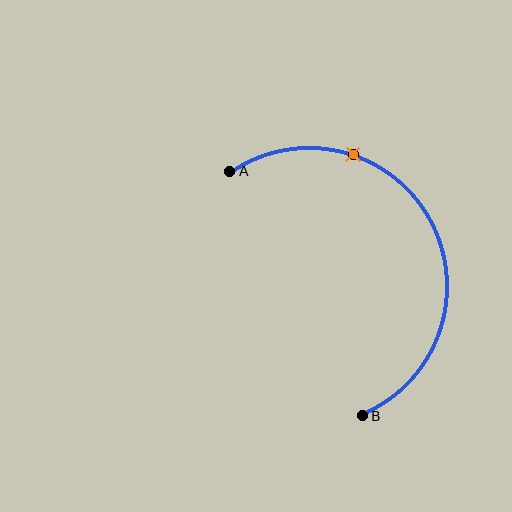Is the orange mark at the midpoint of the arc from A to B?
No. The orange mark lies on the arc but is closer to endpoint A. The arc midpoint would be at the point on the curve equidistant along the arc from both A and B.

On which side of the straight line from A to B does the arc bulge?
The arc bulges to the right of the straight line connecting A and B.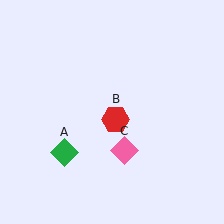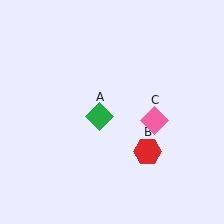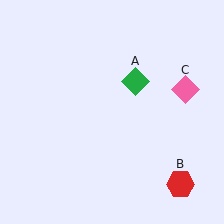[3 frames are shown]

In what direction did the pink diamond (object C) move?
The pink diamond (object C) moved up and to the right.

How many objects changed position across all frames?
3 objects changed position: green diamond (object A), red hexagon (object B), pink diamond (object C).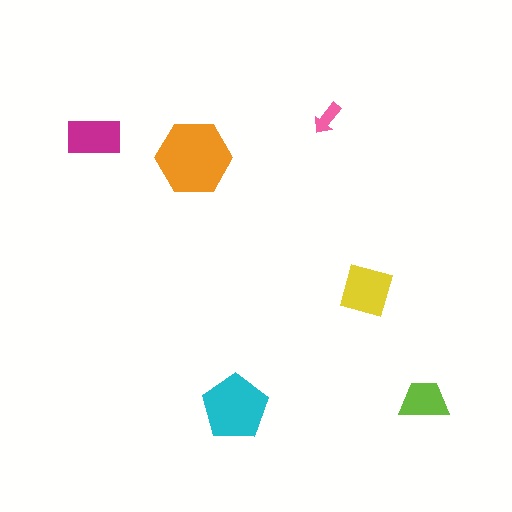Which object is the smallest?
The pink arrow.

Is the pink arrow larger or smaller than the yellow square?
Smaller.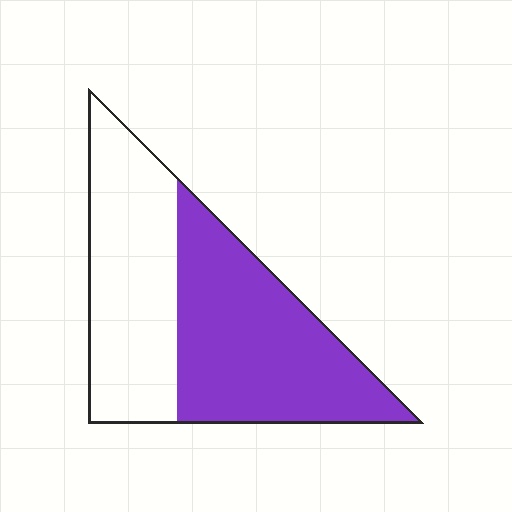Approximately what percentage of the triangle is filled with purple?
Approximately 55%.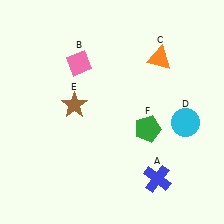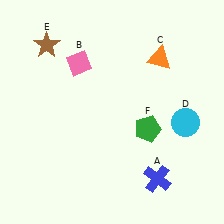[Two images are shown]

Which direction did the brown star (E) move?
The brown star (E) moved up.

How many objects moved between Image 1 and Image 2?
1 object moved between the two images.